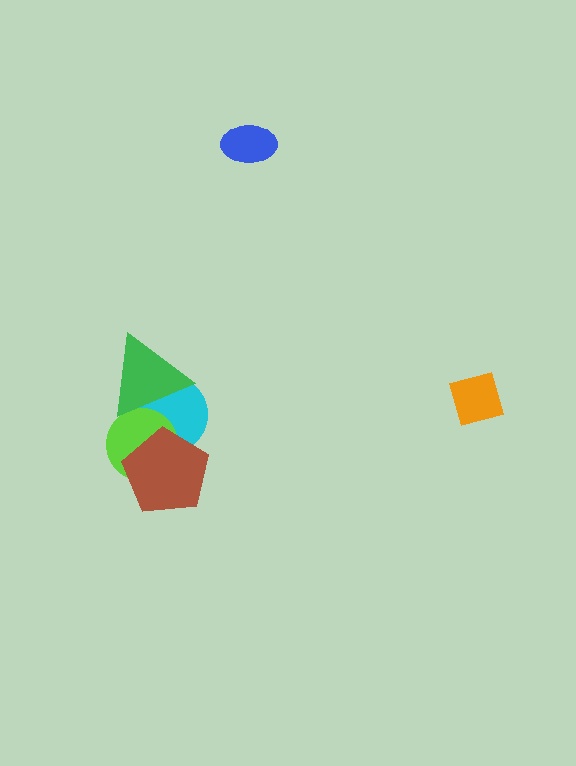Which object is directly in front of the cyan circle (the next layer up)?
The lime circle is directly in front of the cyan circle.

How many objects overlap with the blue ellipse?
0 objects overlap with the blue ellipse.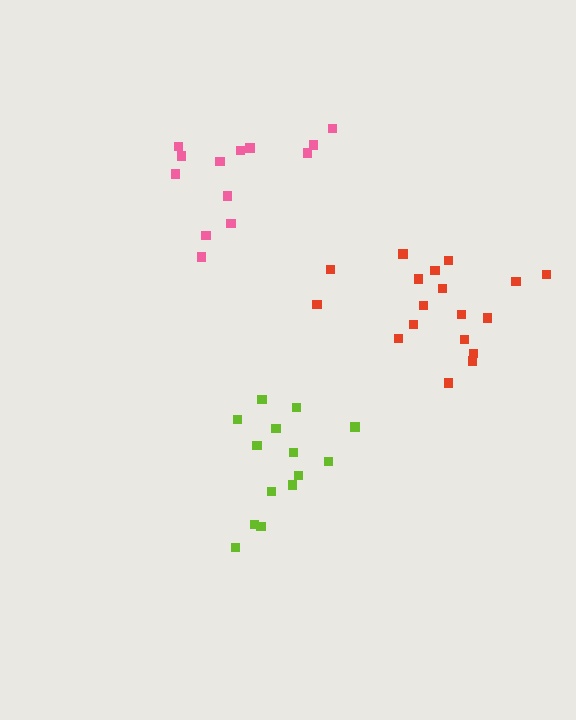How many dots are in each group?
Group 1: 13 dots, Group 2: 14 dots, Group 3: 18 dots (45 total).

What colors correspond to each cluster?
The clusters are colored: pink, lime, red.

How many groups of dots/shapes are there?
There are 3 groups.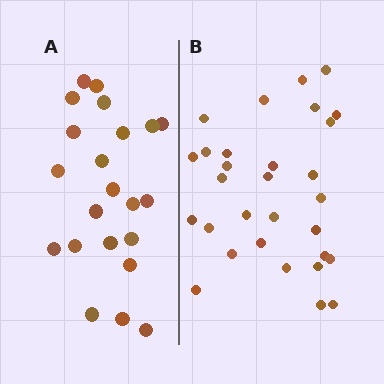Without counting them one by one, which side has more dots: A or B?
Region B (the right region) has more dots.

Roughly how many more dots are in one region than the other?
Region B has roughly 8 or so more dots than region A.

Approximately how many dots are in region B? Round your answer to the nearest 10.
About 30 dots.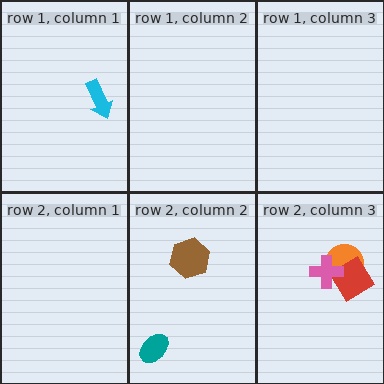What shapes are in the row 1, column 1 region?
The cyan arrow.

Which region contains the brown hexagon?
The row 2, column 2 region.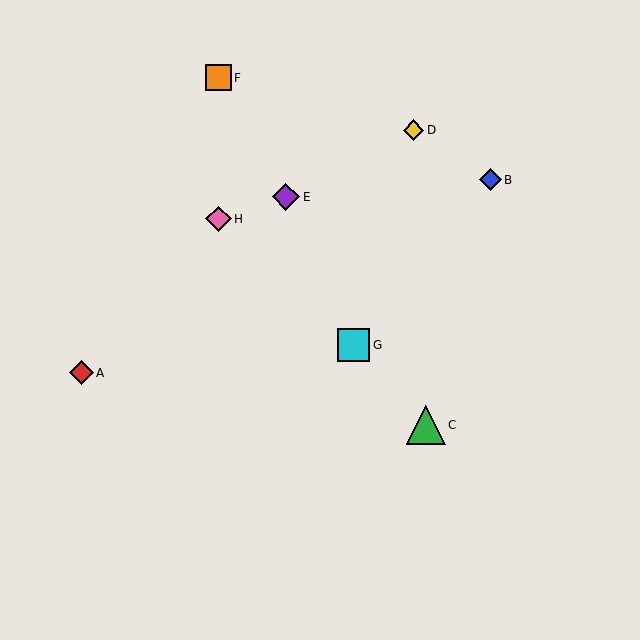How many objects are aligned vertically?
2 objects (F, H) are aligned vertically.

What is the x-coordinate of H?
Object H is at x≈218.